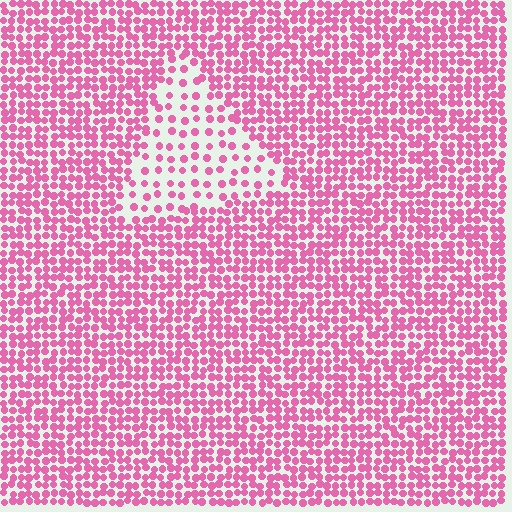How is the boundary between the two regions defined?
The boundary is defined by a change in element density (approximately 2.3x ratio). All elements are the same color, size, and shape.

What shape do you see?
I see a triangle.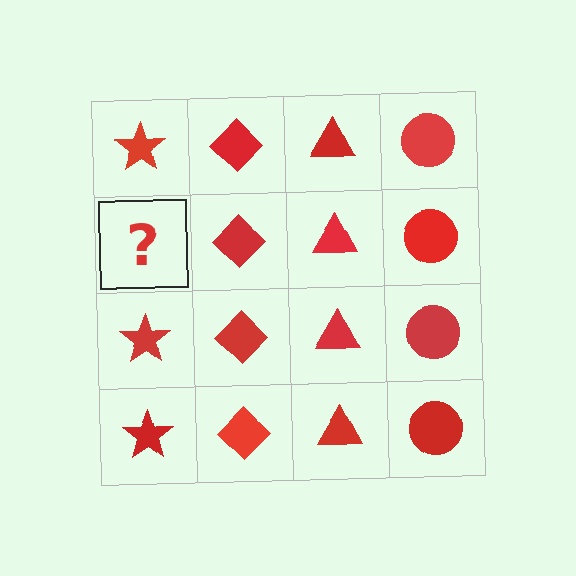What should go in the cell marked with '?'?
The missing cell should contain a red star.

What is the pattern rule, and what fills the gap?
The rule is that each column has a consistent shape. The gap should be filled with a red star.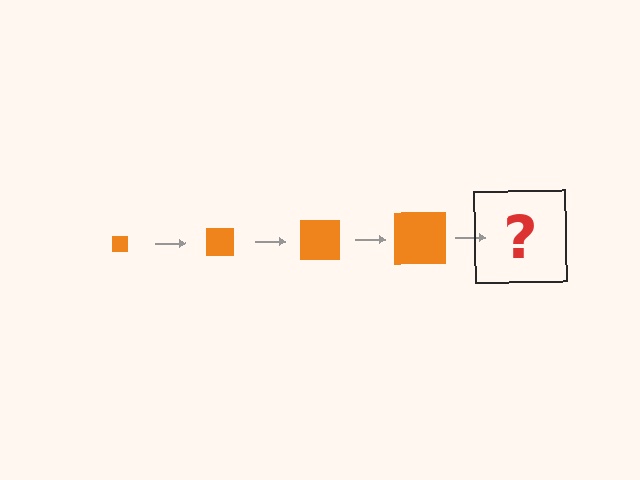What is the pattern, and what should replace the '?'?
The pattern is that the square gets progressively larger each step. The '?' should be an orange square, larger than the previous one.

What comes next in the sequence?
The next element should be an orange square, larger than the previous one.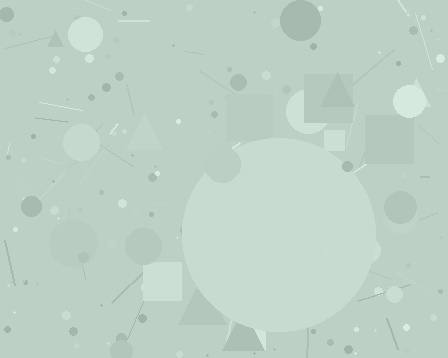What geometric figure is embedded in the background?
A circle is embedded in the background.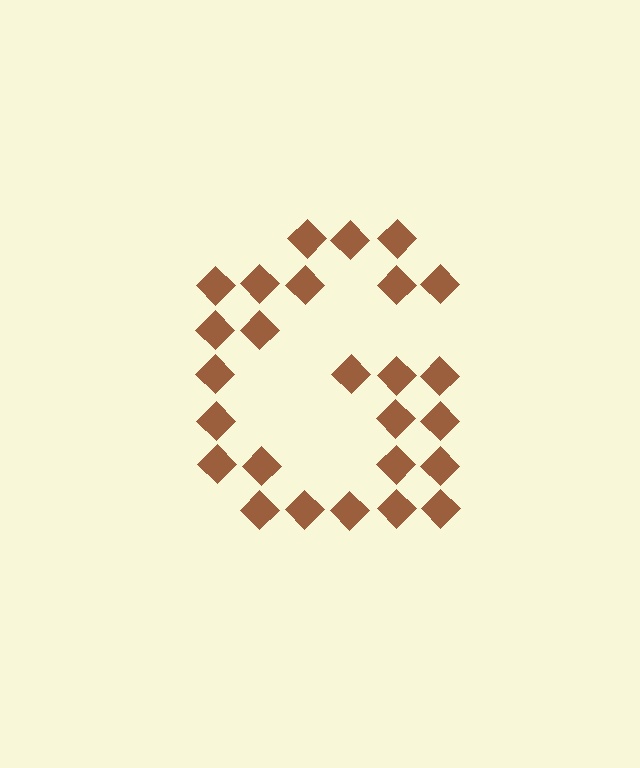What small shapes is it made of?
It is made of small diamonds.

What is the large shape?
The large shape is the letter G.